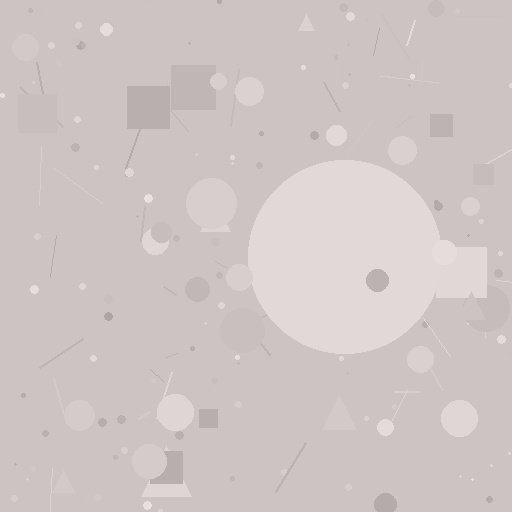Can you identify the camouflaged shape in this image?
The camouflaged shape is a circle.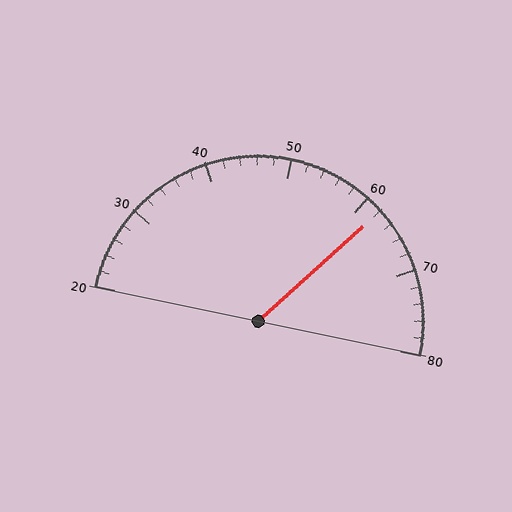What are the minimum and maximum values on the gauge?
The gauge ranges from 20 to 80.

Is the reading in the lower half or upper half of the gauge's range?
The reading is in the upper half of the range (20 to 80).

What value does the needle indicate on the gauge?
The needle indicates approximately 62.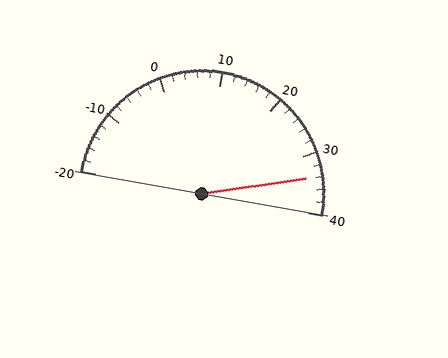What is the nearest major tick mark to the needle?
The nearest major tick mark is 30.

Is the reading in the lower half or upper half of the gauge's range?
The reading is in the upper half of the range (-20 to 40).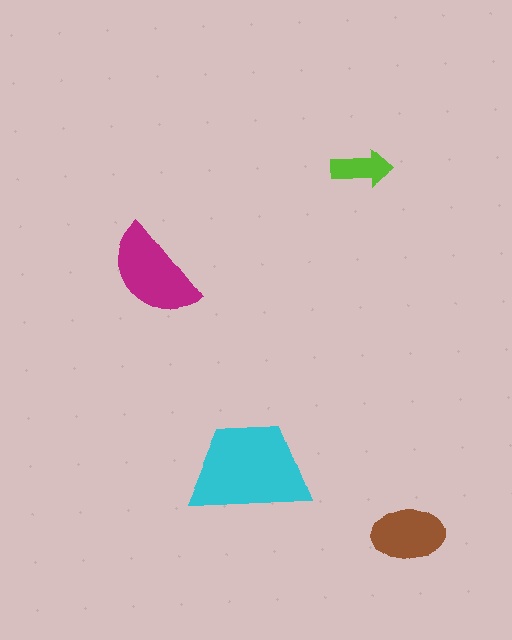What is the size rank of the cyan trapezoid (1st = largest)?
1st.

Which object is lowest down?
The brown ellipse is bottommost.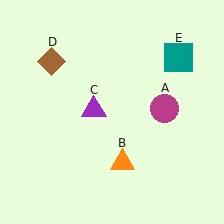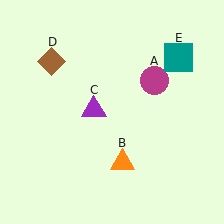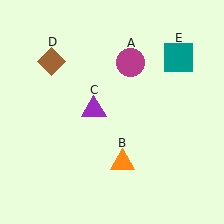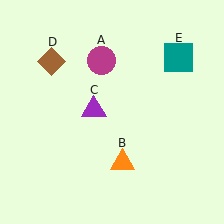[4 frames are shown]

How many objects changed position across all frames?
1 object changed position: magenta circle (object A).